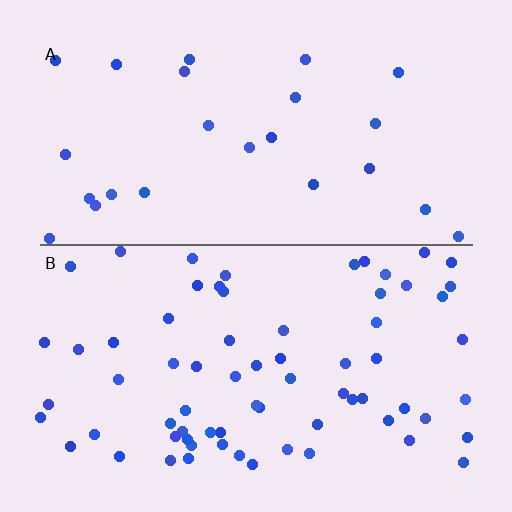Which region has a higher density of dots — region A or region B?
B (the bottom).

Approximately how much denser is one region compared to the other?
Approximately 2.8× — region B over region A.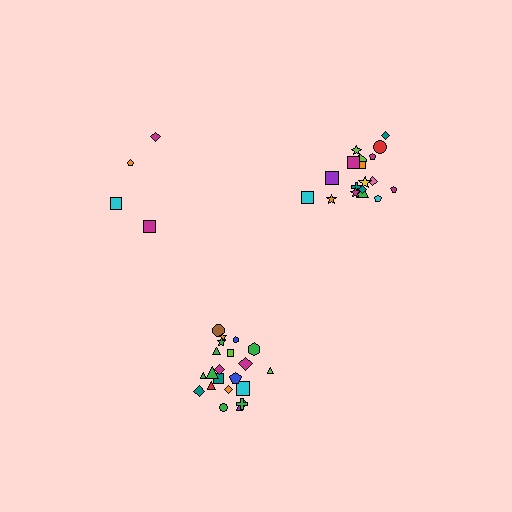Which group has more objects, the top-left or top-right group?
The top-right group.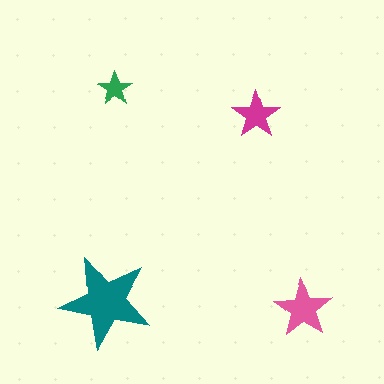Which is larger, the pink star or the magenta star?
The pink one.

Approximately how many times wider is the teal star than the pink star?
About 1.5 times wider.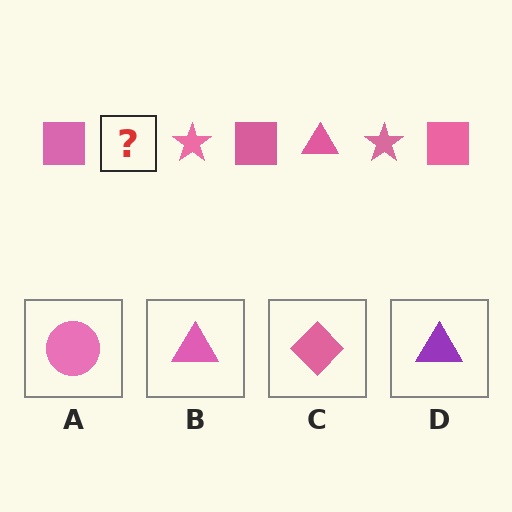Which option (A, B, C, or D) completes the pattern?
B.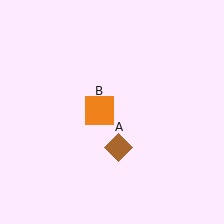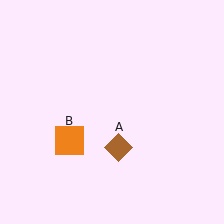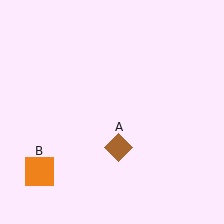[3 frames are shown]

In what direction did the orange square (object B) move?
The orange square (object B) moved down and to the left.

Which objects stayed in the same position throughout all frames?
Brown diamond (object A) remained stationary.